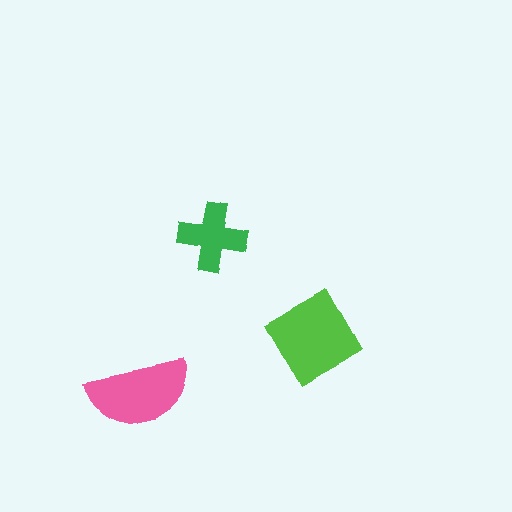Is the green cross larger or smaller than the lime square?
Smaller.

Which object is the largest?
The lime square.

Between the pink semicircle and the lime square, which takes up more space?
The lime square.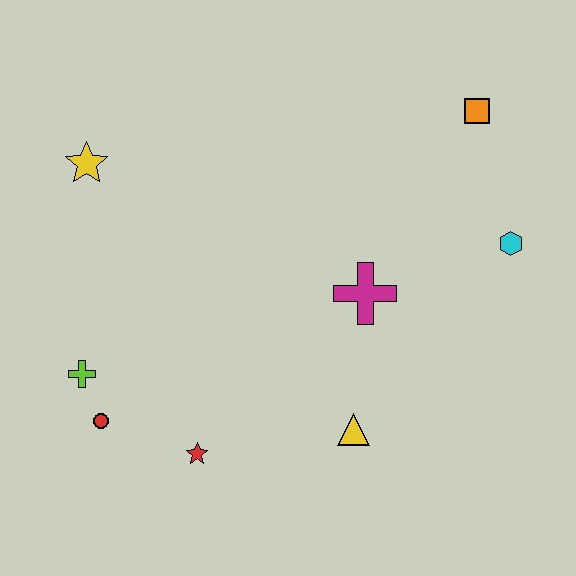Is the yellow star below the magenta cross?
No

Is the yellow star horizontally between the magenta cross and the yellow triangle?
No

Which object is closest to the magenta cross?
The yellow triangle is closest to the magenta cross.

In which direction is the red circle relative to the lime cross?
The red circle is below the lime cross.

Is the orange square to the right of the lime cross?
Yes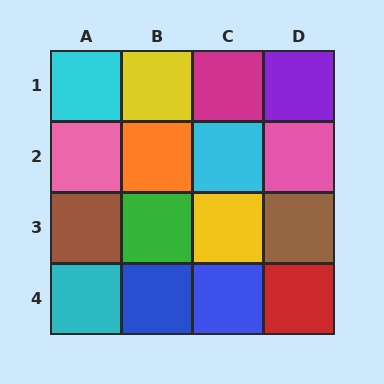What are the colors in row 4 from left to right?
Cyan, blue, blue, red.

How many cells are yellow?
2 cells are yellow.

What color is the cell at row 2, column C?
Cyan.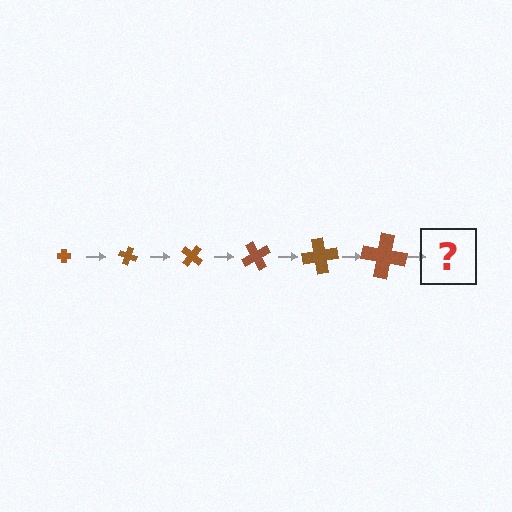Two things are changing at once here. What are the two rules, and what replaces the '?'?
The two rules are that the cross grows larger each step and it rotates 20 degrees each step. The '?' should be a cross, larger than the previous one and rotated 120 degrees from the start.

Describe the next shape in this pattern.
It should be a cross, larger than the previous one and rotated 120 degrees from the start.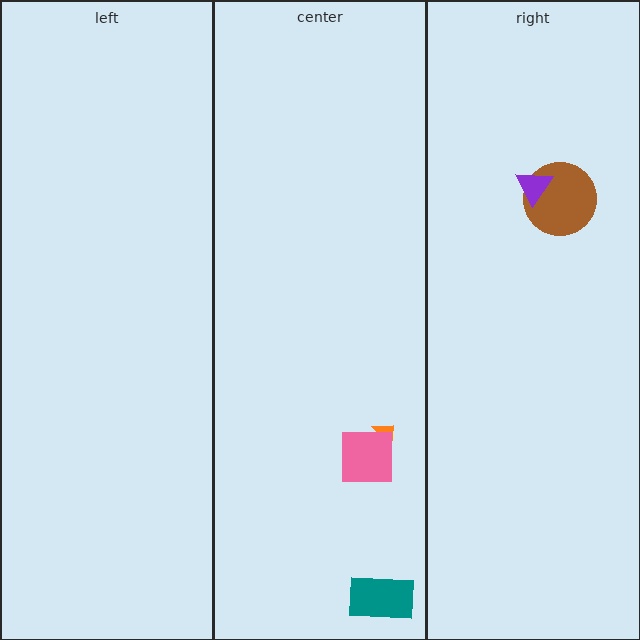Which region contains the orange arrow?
The center region.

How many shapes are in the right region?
2.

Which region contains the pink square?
The center region.